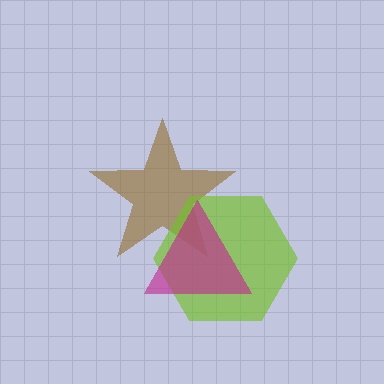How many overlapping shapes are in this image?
There are 3 overlapping shapes in the image.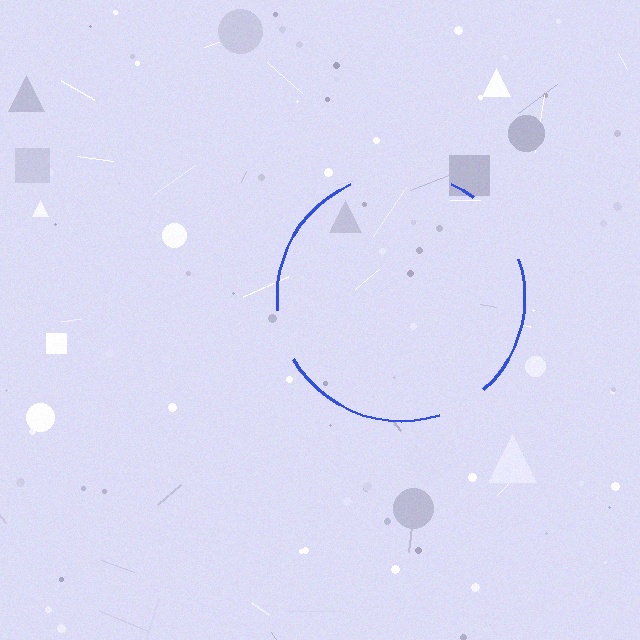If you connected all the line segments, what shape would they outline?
They would outline a circle.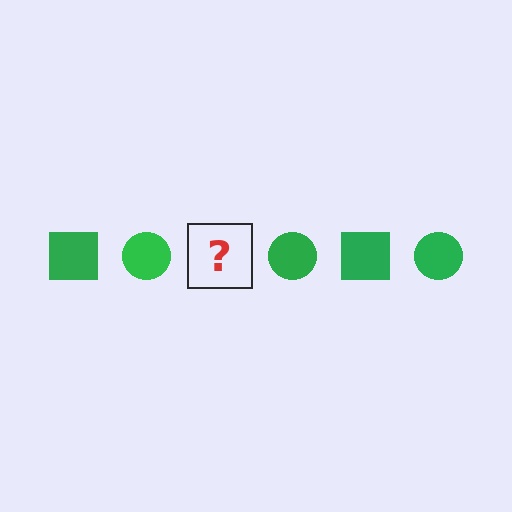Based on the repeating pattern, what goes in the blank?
The blank should be a green square.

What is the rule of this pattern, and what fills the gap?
The rule is that the pattern cycles through square, circle shapes in green. The gap should be filled with a green square.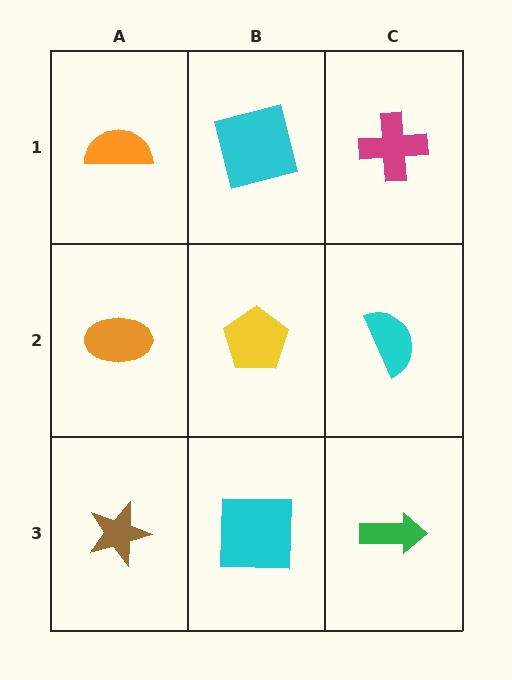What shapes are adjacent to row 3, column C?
A cyan semicircle (row 2, column C), a cyan square (row 3, column B).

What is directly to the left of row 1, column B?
An orange semicircle.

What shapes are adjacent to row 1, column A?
An orange ellipse (row 2, column A), a cyan square (row 1, column B).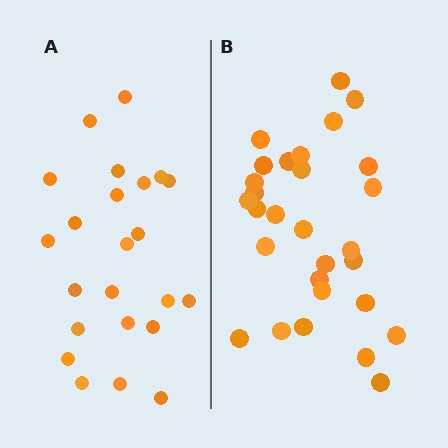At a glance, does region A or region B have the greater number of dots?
Region B (the right region) has more dots.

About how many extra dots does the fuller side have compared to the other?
Region B has about 6 more dots than region A.